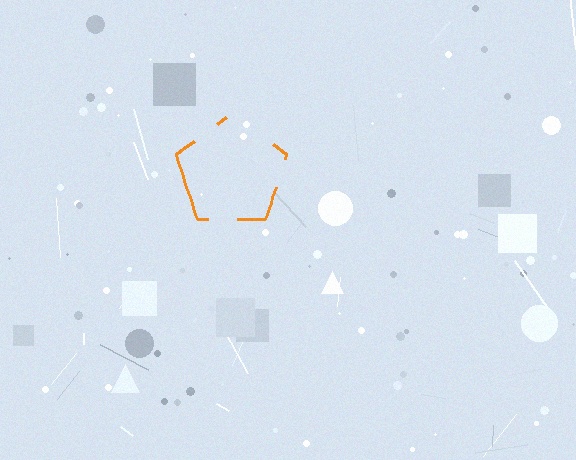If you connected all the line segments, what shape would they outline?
They would outline a pentagon.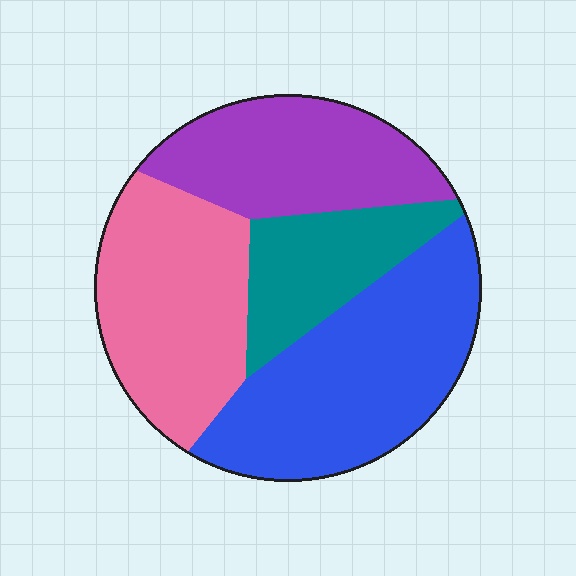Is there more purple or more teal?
Purple.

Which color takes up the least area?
Teal, at roughly 15%.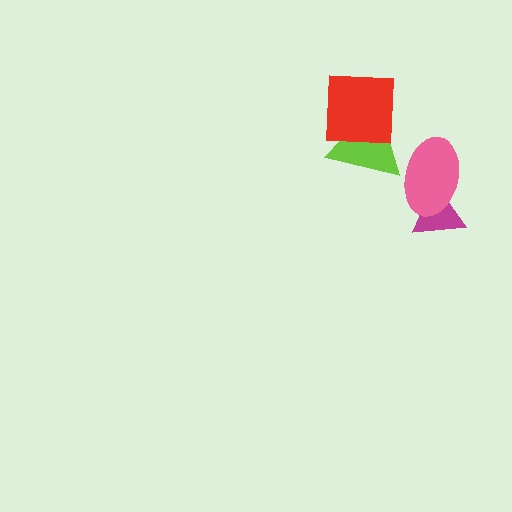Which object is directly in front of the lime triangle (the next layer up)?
The red square is directly in front of the lime triangle.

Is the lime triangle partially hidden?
Yes, it is partially covered by another shape.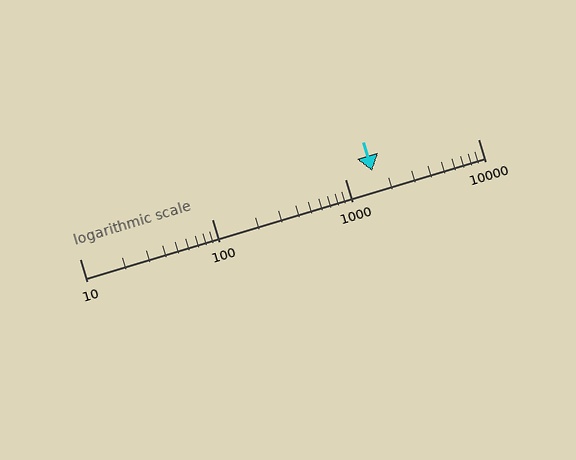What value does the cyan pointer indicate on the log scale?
The pointer indicates approximately 1600.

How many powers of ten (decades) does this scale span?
The scale spans 3 decades, from 10 to 10000.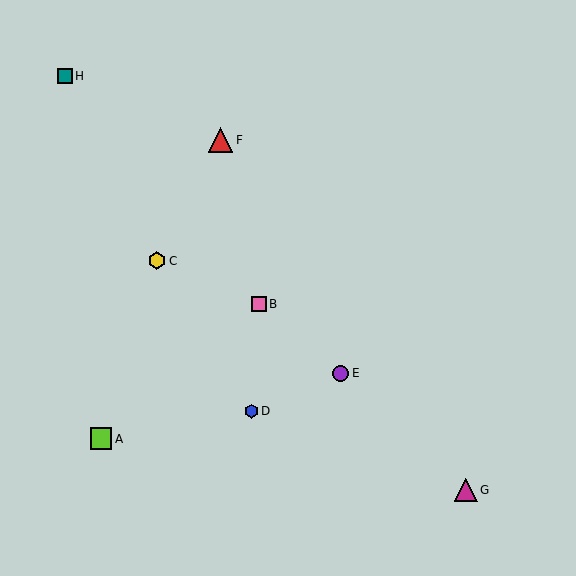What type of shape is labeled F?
Shape F is a red triangle.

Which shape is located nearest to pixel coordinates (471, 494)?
The magenta triangle (labeled G) at (466, 490) is nearest to that location.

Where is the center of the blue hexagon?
The center of the blue hexagon is at (251, 411).